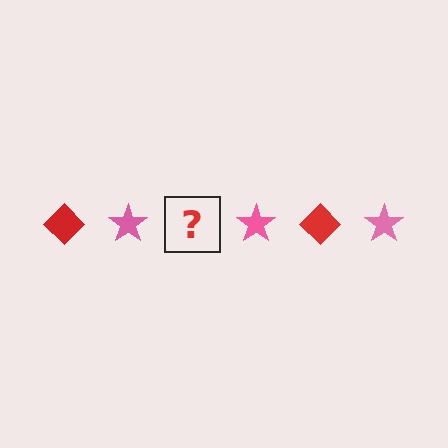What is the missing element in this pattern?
The missing element is a red diamond.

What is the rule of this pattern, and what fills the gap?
The rule is that the pattern alternates between red diamond and pink star. The gap should be filled with a red diamond.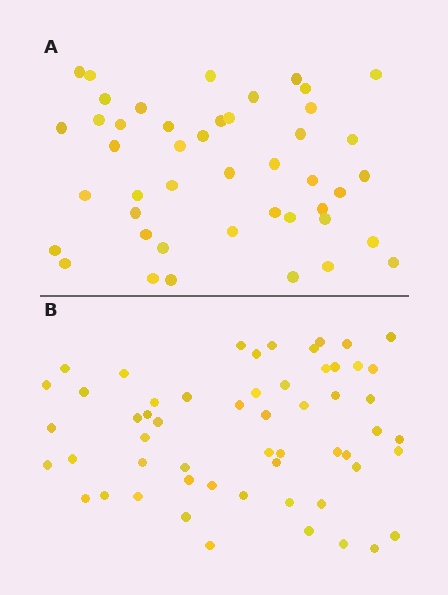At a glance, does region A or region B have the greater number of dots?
Region B (the bottom region) has more dots.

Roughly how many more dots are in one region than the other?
Region B has roughly 12 or so more dots than region A.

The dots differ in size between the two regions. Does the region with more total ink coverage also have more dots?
No. Region A has more total ink coverage because its dots are larger, but region B actually contains more individual dots. Total area can be misleading — the number of items is what matters here.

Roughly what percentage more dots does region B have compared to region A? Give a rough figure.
About 25% more.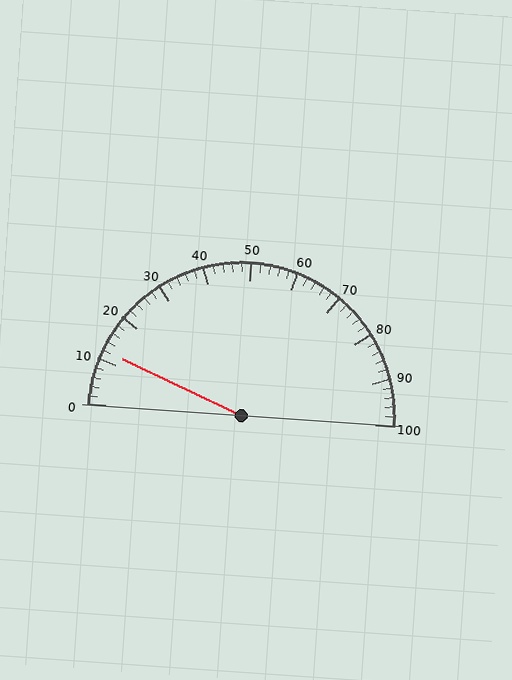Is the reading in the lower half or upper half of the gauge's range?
The reading is in the lower half of the range (0 to 100).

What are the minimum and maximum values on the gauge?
The gauge ranges from 0 to 100.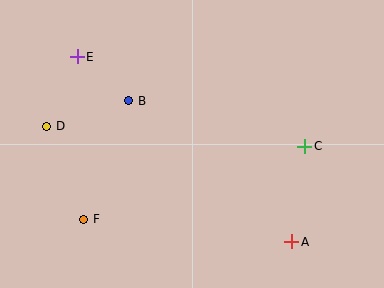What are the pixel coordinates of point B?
Point B is at (129, 101).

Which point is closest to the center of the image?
Point B at (129, 101) is closest to the center.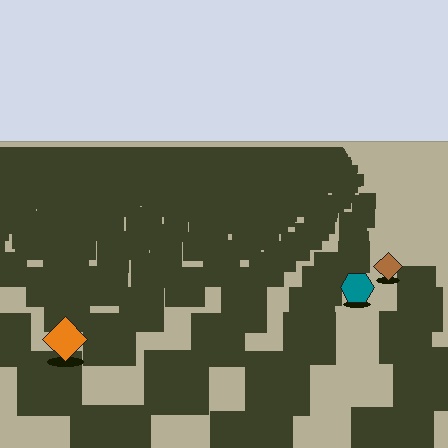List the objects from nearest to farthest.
From nearest to farthest: the orange diamond, the teal hexagon, the brown diamond.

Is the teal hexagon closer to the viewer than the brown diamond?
Yes. The teal hexagon is closer — you can tell from the texture gradient: the ground texture is coarser near it.